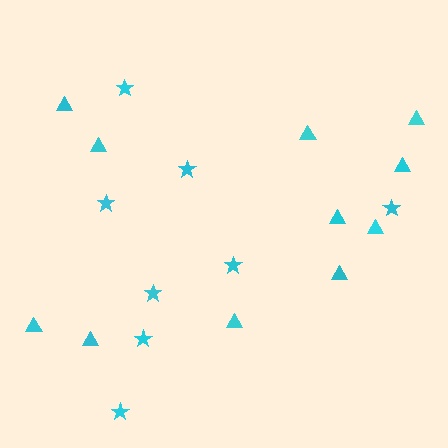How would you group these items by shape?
There are 2 groups: one group of stars (8) and one group of triangles (11).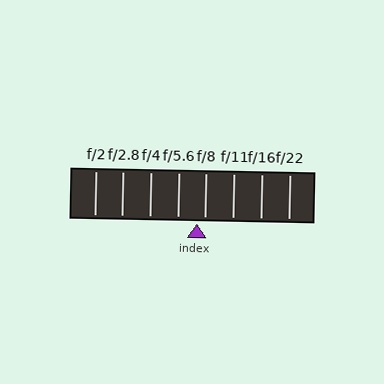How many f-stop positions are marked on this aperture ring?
There are 8 f-stop positions marked.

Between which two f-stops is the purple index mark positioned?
The index mark is between f/5.6 and f/8.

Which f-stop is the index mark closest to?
The index mark is closest to f/8.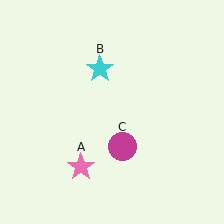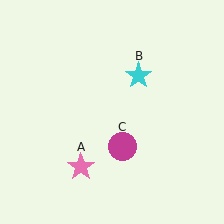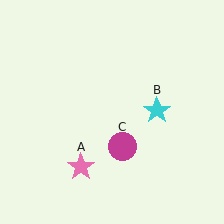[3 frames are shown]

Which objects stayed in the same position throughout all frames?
Pink star (object A) and magenta circle (object C) remained stationary.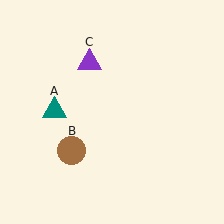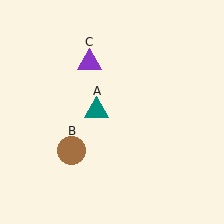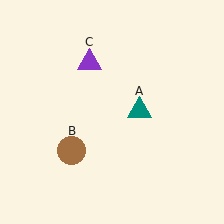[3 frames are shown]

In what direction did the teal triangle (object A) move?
The teal triangle (object A) moved right.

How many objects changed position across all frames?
1 object changed position: teal triangle (object A).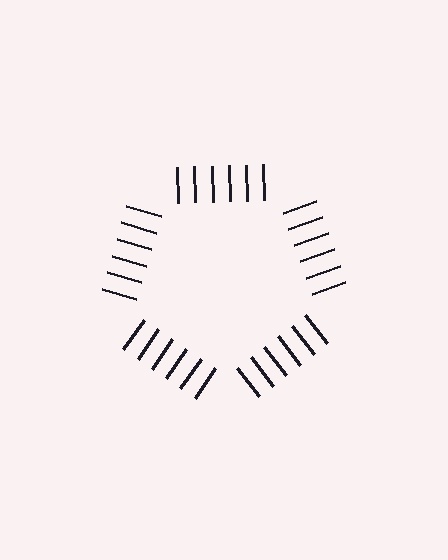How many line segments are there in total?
30 — 6 along each of the 5 edges.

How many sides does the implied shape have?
5 sides — the line-ends trace a pentagon.